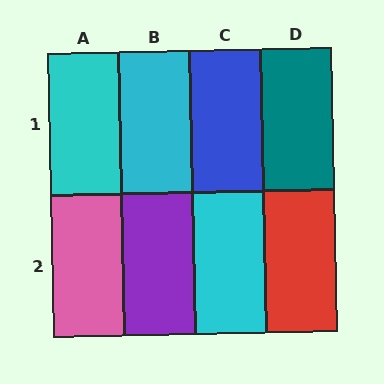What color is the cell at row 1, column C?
Blue.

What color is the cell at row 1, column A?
Cyan.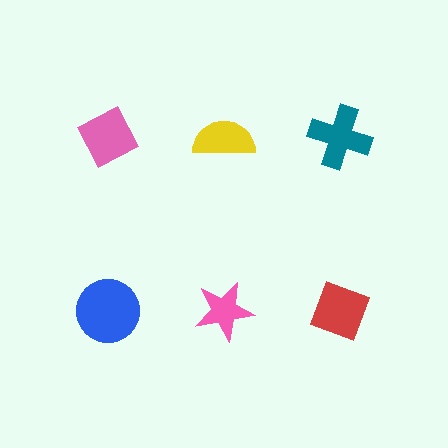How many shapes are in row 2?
3 shapes.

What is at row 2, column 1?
A blue circle.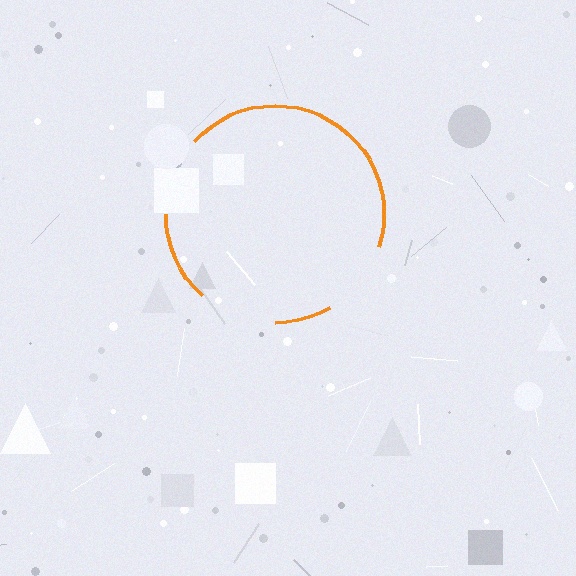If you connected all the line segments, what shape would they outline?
They would outline a circle.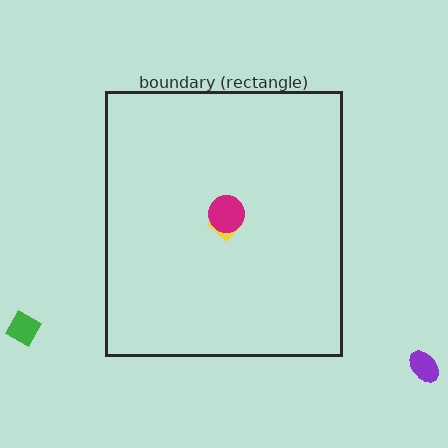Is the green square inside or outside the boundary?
Outside.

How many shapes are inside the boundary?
2 inside, 2 outside.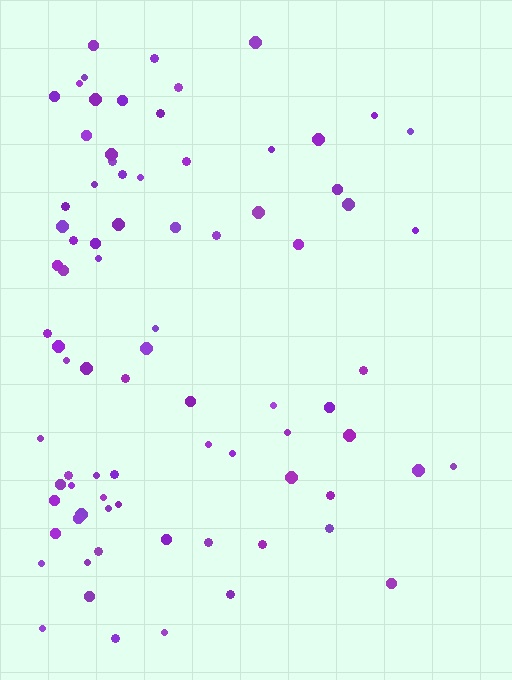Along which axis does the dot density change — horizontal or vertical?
Horizontal.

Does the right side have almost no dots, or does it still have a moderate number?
Still a moderate number, just noticeably fewer than the left.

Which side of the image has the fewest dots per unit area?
The right.